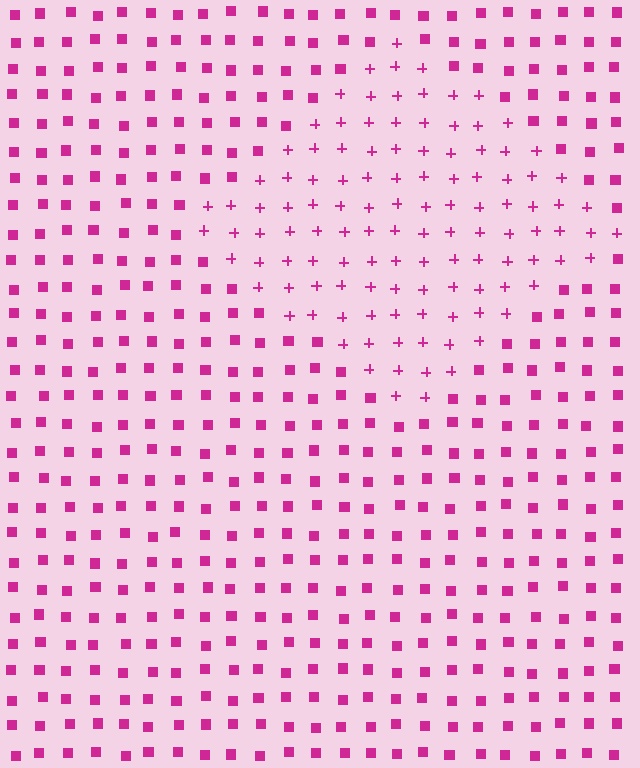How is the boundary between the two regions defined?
The boundary is defined by a change in element shape: plus signs inside vs. squares outside. All elements share the same color and spacing.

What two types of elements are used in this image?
The image uses plus signs inside the diamond region and squares outside it.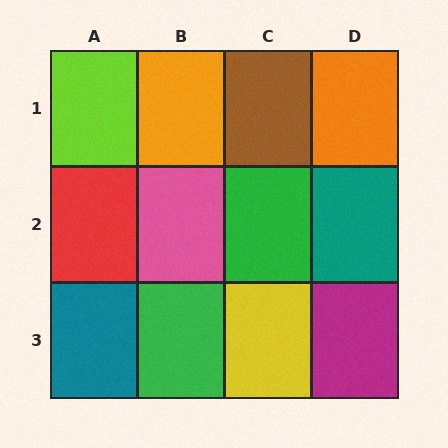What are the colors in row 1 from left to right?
Lime, orange, brown, orange.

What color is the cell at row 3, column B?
Green.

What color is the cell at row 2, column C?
Green.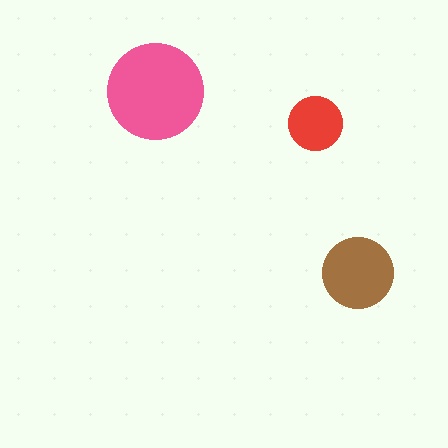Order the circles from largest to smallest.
the pink one, the brown one, the red one.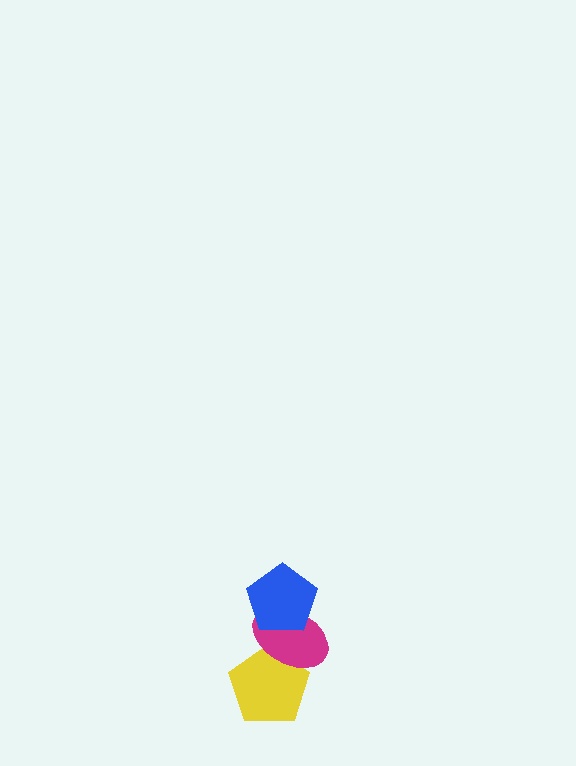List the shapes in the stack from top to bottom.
From top to bottom: the blue pentagon, the magenta ellipse, the yellow pentagon.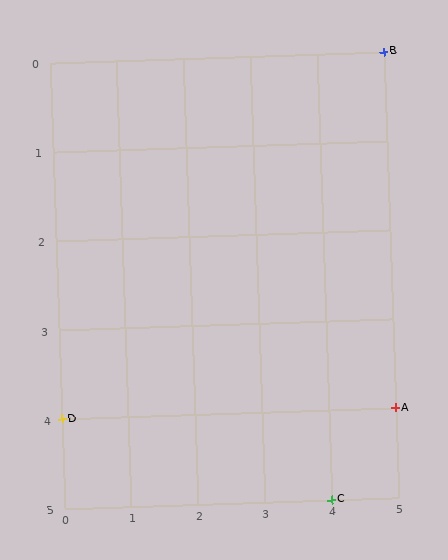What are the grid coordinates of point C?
Point C is at grid coordinates (4, 5).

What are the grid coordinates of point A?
Point A is at grid coordinates (5, 4).